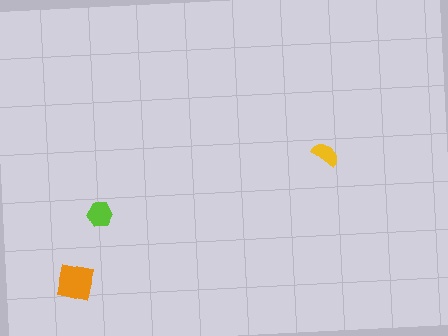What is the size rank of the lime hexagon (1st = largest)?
2nd.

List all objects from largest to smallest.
The orange square, the lime hexagon, the yellow semicircle.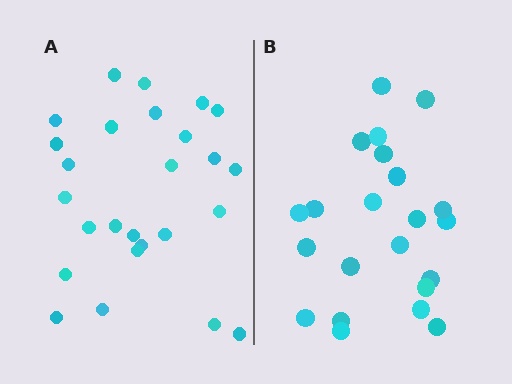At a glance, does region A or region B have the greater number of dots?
Region A (the left region) has more dots.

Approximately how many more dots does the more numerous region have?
Region A has about 4 more dots than region B.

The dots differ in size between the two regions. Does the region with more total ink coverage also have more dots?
No. Region B has more total ink coverage because its dots are larger, but region A actually contains more individual dots. Total area can be misleading — the number of items is what matters here.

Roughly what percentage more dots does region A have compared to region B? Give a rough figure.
About 20% more.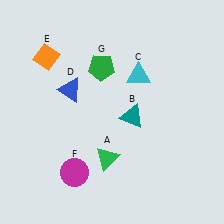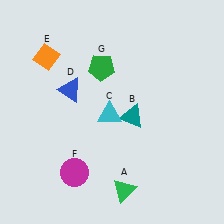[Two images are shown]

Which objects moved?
The objects that moved are: the green triangle (A), the cyan triangle (C).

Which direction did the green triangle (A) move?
The green triangle (A) moved down.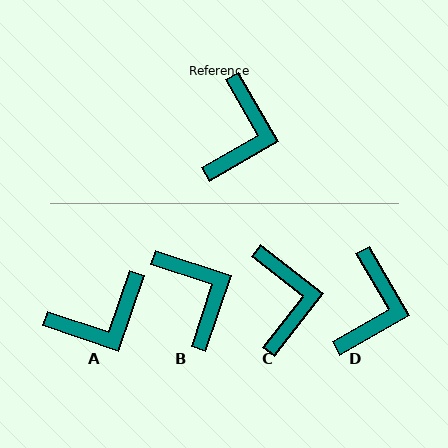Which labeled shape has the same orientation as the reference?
D.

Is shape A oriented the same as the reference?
No, it is off by about 49 degrees.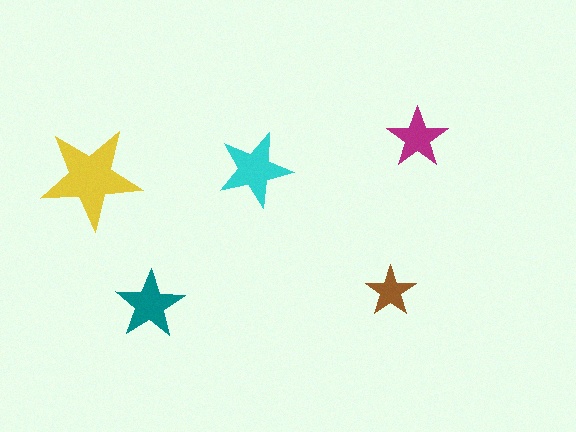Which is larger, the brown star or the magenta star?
The magenta one.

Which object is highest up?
The magenta star is topmost.